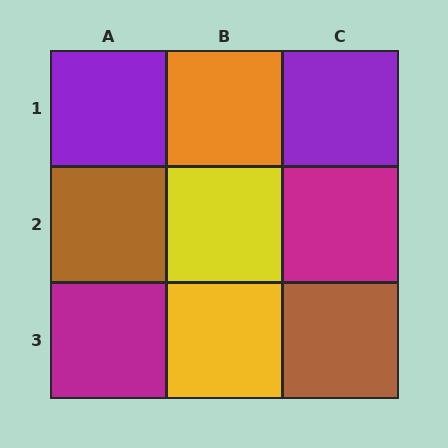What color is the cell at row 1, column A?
Purple.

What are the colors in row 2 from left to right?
Brown, yellow, magenta.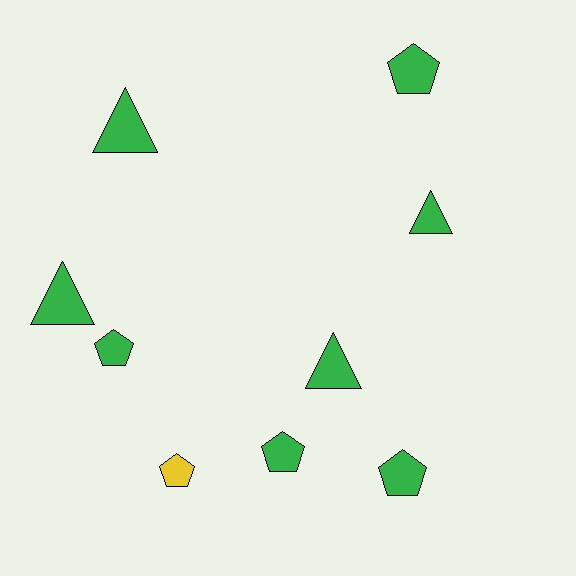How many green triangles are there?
There are 4 green triangles.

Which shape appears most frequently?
Pentagon, with 5 objects.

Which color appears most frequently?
Green, with 8 objects.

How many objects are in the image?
There are 9 objects.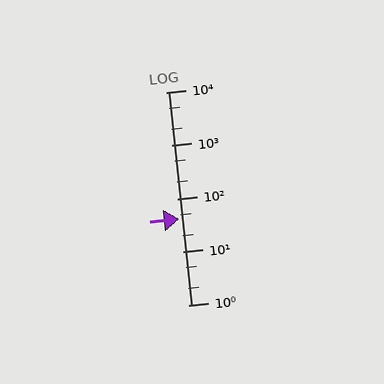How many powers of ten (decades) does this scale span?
The scale spans 4 decades, from 1 to 10000.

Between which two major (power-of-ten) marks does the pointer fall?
The pointer is between 10 and 100.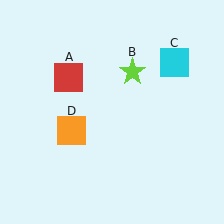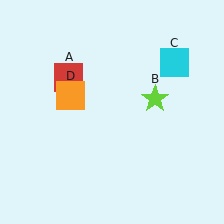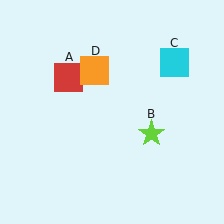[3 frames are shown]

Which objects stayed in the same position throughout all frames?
Red square (object A) and cyan square (object C) remained stationary.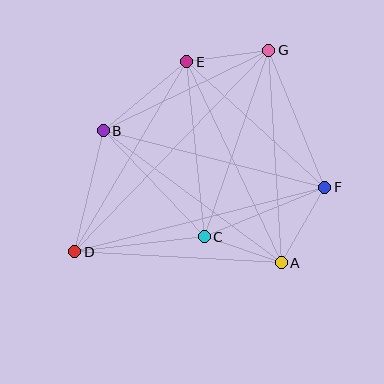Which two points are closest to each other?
Points A and C are closest to each other.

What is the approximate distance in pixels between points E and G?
The distance between E and G is approximately 83 pixels.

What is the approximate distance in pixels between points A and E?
The distance between A and E is approximately 222 pixels.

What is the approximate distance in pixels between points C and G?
The distance between C and G is approximately 197 pixels.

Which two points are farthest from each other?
Points D and G are farthest from each other.